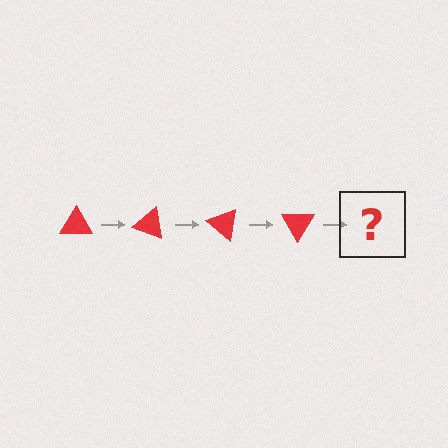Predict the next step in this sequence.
The next step is a red triangle rotated 80 degrees.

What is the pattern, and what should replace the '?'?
The pattern is that the triangle rotates 20 degrees each step. The '?' should be a red triangle rotated 80 degrees.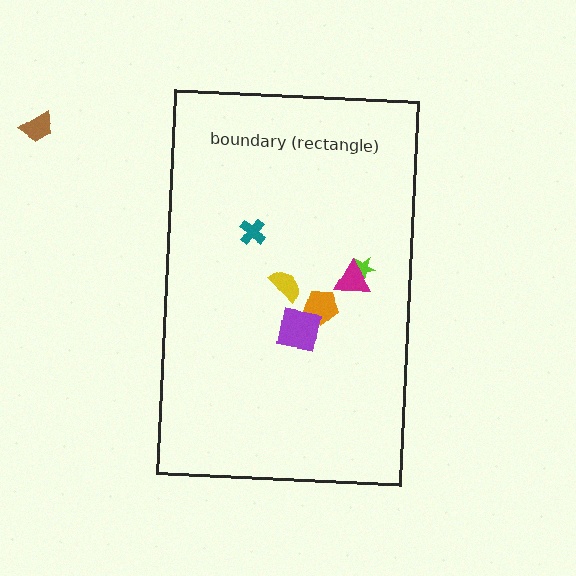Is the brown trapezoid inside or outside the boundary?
Outside.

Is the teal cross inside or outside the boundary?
Inside.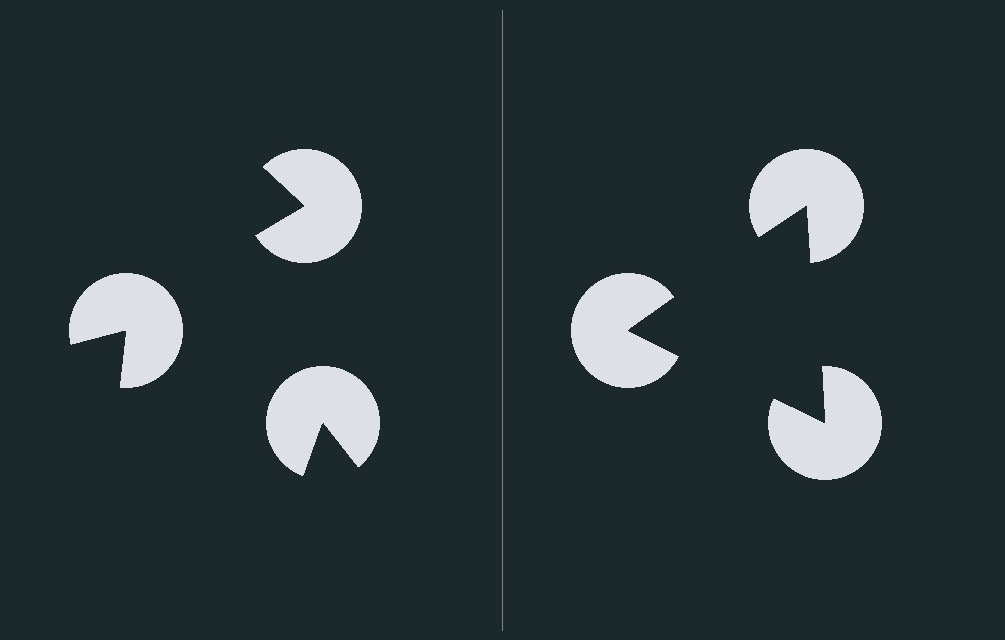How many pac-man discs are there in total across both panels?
6 — 3 on each side.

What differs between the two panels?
The pac-man discs are positioned identically on both sides; only the wedge orientations differ. On the right they align to a triangle; on the left they are misaligned.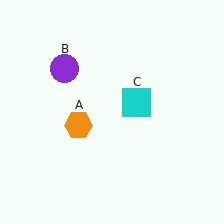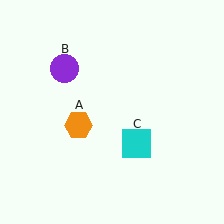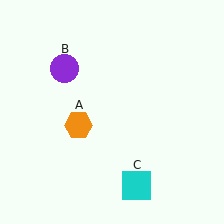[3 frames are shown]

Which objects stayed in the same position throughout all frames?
Orange hexagon (object A) and purple circle (object B) remained stationary.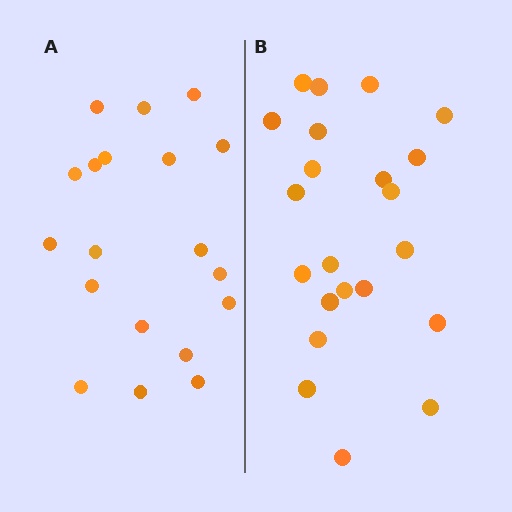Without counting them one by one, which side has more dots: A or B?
Region B (the right region) has more dots.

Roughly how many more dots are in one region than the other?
Region B has just a few more — roughly 2 or 3 more dots than region A.